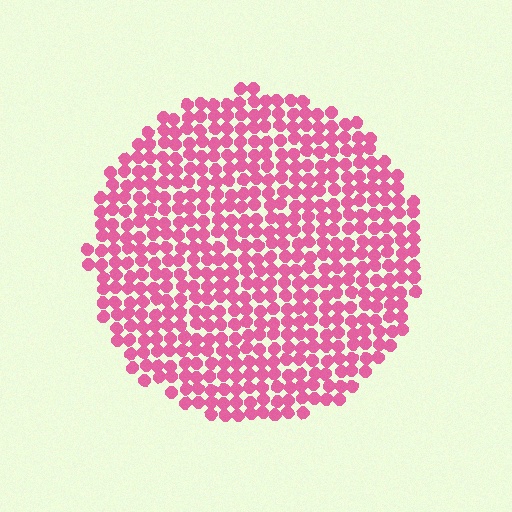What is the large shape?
The large shape is a circle.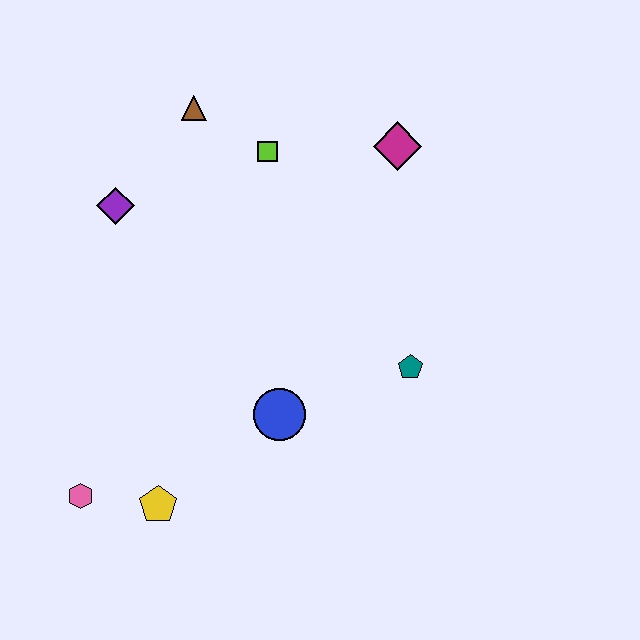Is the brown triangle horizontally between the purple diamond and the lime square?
Yes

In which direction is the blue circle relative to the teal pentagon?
The blue circle is to the left of the teal pentagon.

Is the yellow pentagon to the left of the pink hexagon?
No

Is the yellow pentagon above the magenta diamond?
No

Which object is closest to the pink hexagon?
The yellow pentagon is closest to the pink hexagon.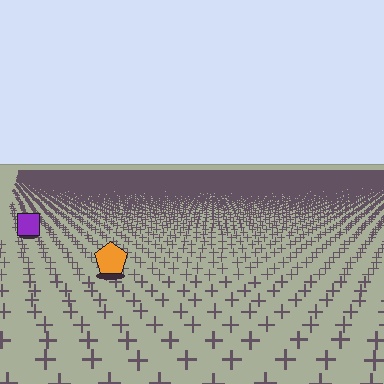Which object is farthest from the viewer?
The purple square is farthest from the viewer. It appears smaller and the ground texture around it is denser.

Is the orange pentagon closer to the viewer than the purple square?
Yes. The orange pentagon is closer — you can tell from the texture gradient: the ground texture is coarser near it.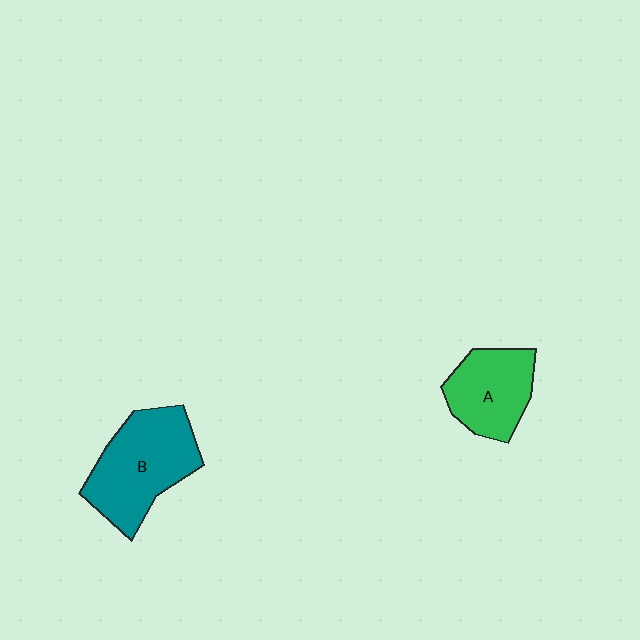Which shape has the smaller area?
Shape A (green).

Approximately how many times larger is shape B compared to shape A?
Approximately 1.4 times.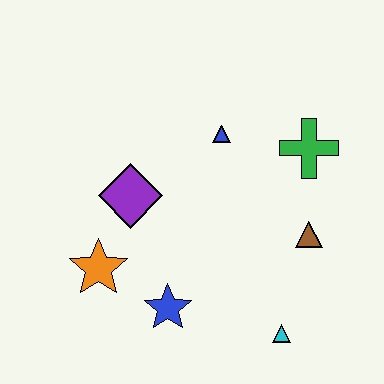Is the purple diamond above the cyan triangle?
Yes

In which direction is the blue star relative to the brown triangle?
The blue star is to the left of the brown triangle.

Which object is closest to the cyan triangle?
The brown triangle is closest to the cyan triangle.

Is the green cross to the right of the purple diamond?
Yes